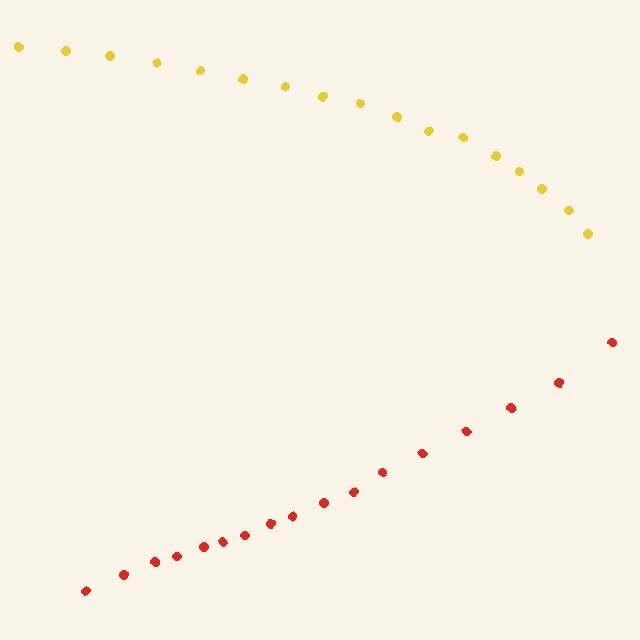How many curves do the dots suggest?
There are 2 distinct paths.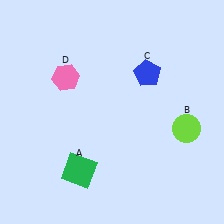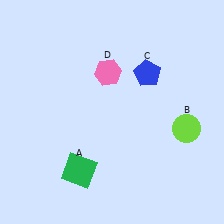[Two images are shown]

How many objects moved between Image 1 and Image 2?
1 object moved between the two images.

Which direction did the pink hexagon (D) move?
The pink hexagon (D) moved right.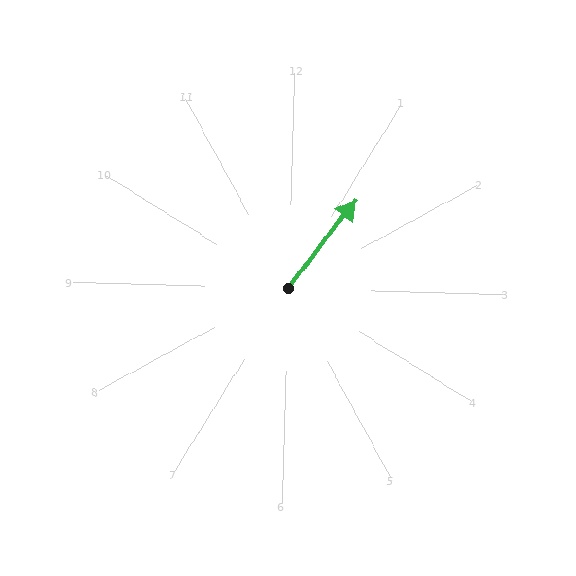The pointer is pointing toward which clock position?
Roughly 1 o'clock.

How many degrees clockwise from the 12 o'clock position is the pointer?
Approximately 36 degrees.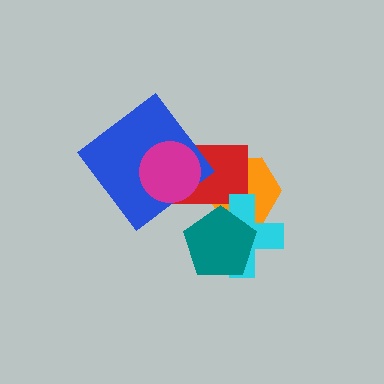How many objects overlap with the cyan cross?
3 objects overlap with the cyan cross.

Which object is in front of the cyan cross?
The teal pentagon is in front of the cyan cross.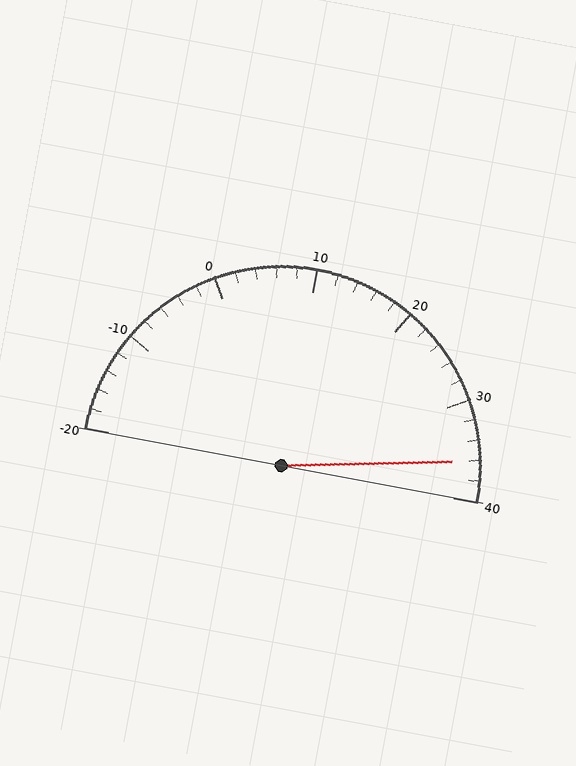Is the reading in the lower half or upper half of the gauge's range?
The reading is in the upper half of the range (-20 to 40).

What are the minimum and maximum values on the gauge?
The gauge ranges from -20 to 40.